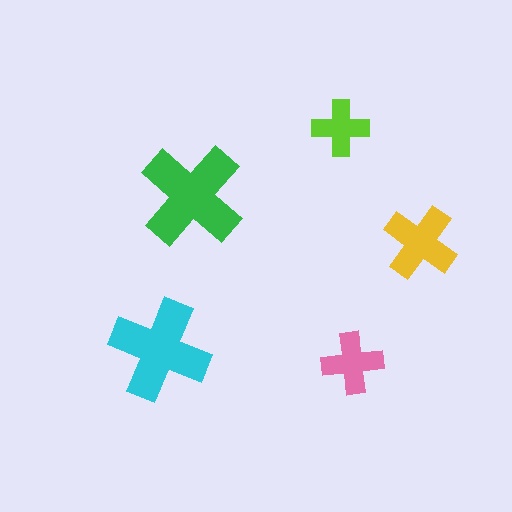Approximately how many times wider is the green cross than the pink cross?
About 1.5 times wider.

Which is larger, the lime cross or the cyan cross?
The cyan one.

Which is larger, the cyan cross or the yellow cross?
The cyan one.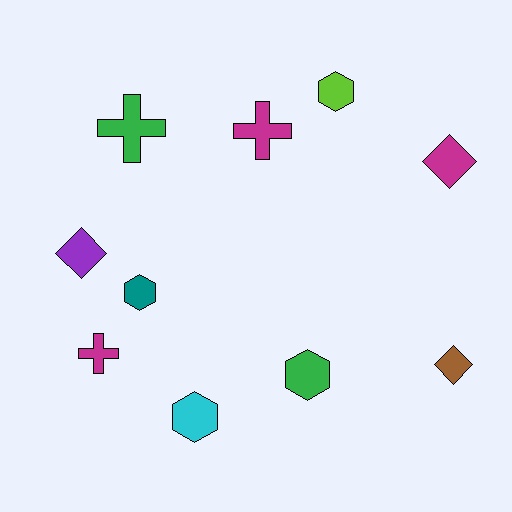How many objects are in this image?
There are 10 objects.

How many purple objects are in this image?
There is 1 purple object.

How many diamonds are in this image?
There are 3 diamonds.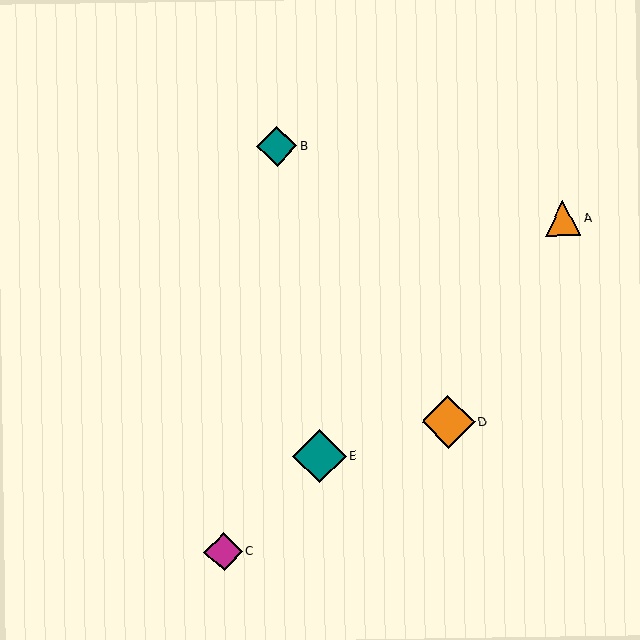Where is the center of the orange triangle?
The center of the orange triangle is at (563, 218).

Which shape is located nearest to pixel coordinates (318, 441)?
The teal diamond (labeled E) at (320, 456) is nearest to that location.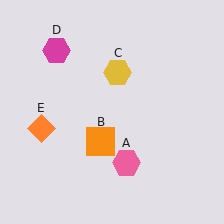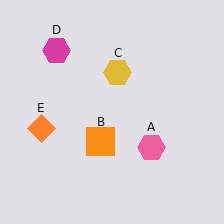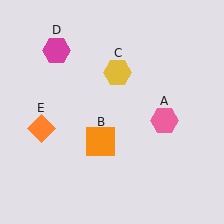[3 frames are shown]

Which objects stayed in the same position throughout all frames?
Orange square (object B) and yellow hexagon (object C) and magenta hexagon (object D) and orange diamond (object E) remained stationary.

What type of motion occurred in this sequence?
The pink hexagon (object A) rotated counterclockwise around the center of the scene.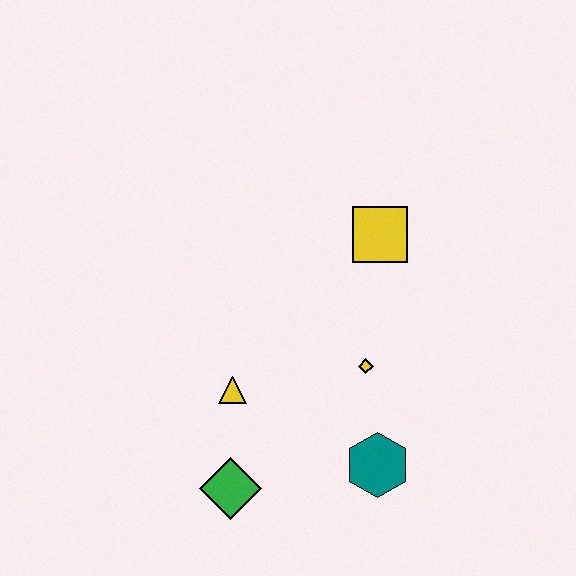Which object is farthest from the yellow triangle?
The yellow square is farthest from the yellow triangle.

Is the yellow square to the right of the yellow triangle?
Yes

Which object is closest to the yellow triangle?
The green diamond is closest to the yellow triangle.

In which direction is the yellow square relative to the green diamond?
The yellow square is above the green diamond.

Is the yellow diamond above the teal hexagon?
Yes